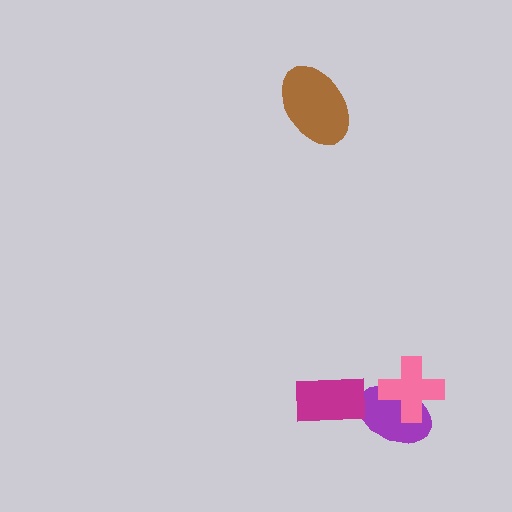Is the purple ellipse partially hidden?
Yes, it is partially covered by another shape.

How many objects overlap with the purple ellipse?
1 object overlaps with the purple ellipse.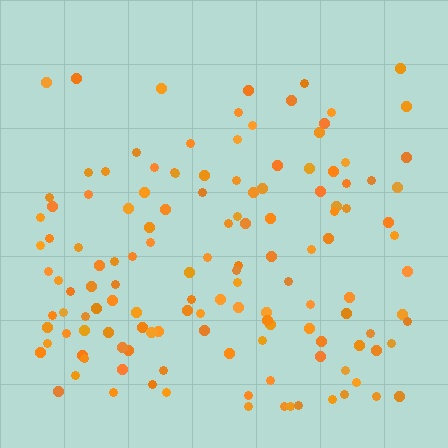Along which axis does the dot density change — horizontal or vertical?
Vertical.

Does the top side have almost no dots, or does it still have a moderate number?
Still a moderate number, just noticeably fewer than the bottom.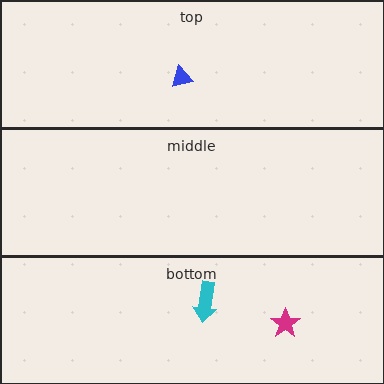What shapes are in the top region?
The blue triangle.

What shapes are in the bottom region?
The cyan arrow, the magenta star.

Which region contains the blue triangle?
The top region.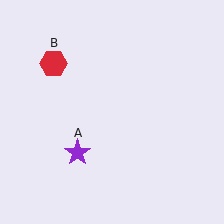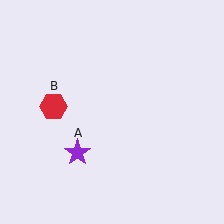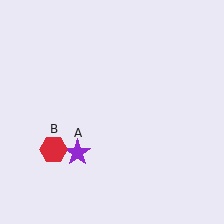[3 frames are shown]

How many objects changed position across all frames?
1 object changed position: red hexagon (object B).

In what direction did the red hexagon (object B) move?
The red hexagon (object B) moved down.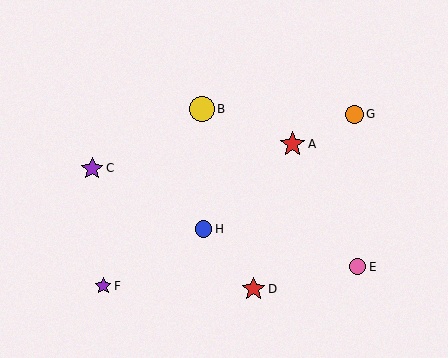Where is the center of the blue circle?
The center of the blue circle is at (203, 229).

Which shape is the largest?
The yellow circle (labeled B) is the largest.